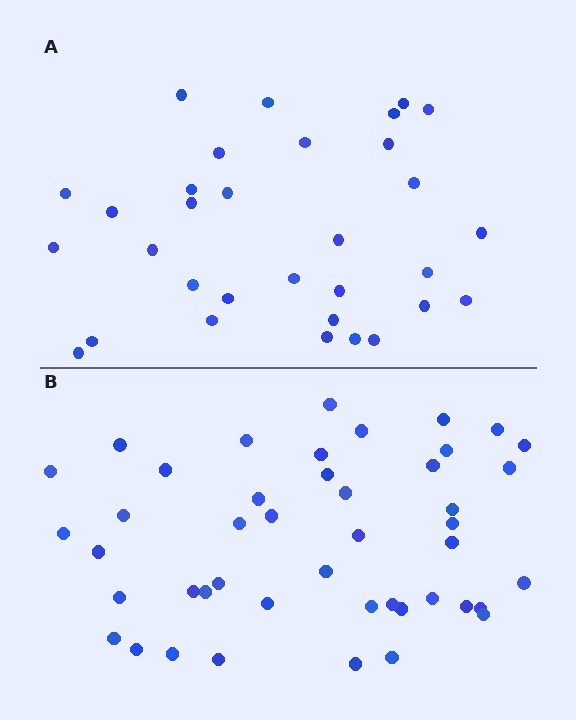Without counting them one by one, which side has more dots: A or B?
Region B (the bottom region) has more dots.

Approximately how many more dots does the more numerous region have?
Region B has approximately 15 more dots than region A.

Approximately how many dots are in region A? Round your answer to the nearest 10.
About 30 dots. (The exact count is 32, which rounds to 30.)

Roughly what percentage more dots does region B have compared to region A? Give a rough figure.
About 40% more.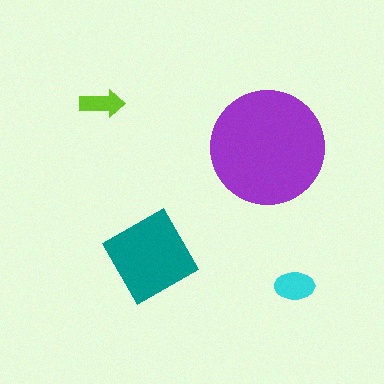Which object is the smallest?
The lime arrow.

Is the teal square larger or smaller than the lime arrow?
Larger.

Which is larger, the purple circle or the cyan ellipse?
The purple circle.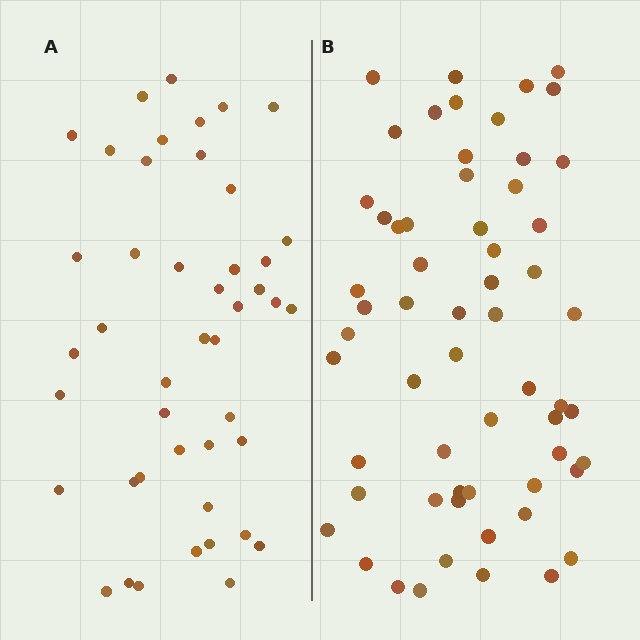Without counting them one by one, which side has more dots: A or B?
Region B (the right region) has more dots.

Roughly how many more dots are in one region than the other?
Region B has approximately 15 more dots than region A.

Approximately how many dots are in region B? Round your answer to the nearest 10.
About 60 dots.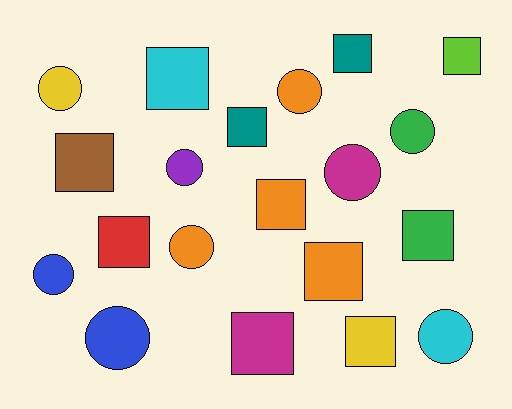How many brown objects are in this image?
There is 1 brown object.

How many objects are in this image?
There are 20 objects.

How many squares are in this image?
There are 11 squares.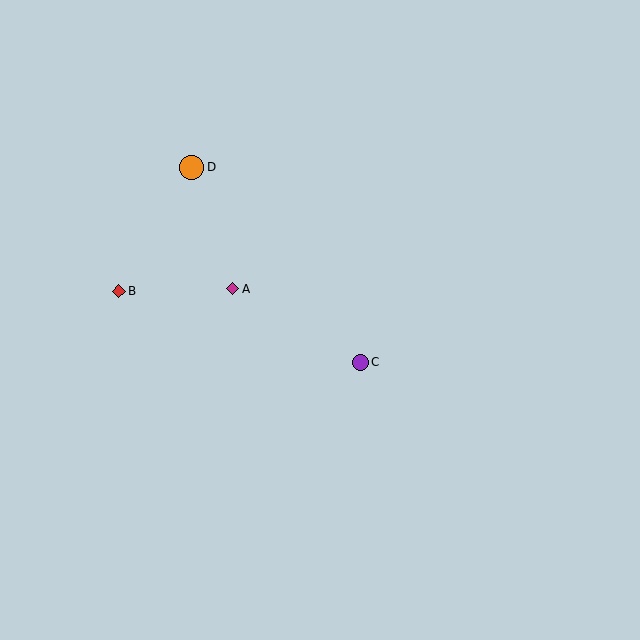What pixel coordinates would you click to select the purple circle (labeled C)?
Click at (361, 362) to select the purple circle C.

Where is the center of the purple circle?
The center of the purple circle is at (361, 362).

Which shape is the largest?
The orange circle (labeled D) is the largest.